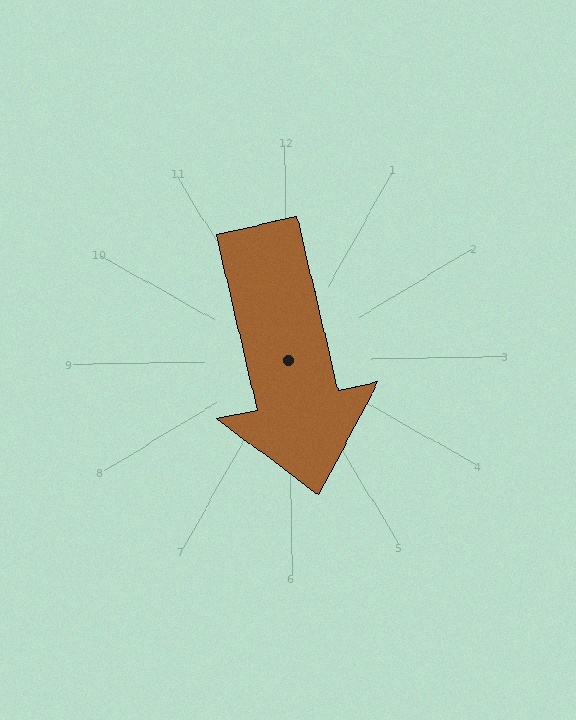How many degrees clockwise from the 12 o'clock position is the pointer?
Approximately 168 degrees.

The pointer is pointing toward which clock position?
Roughly 6 o'clock.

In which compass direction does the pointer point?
South.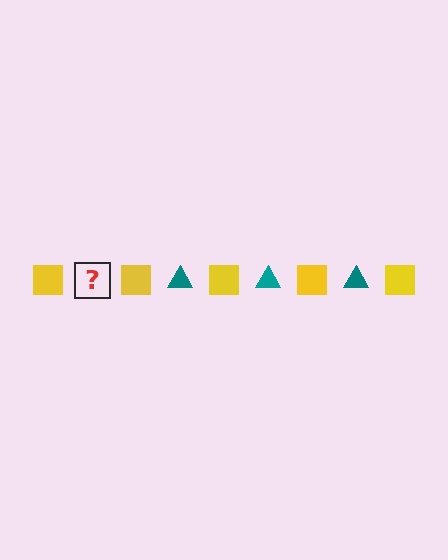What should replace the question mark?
The question mark should be replaced with a teal triangle.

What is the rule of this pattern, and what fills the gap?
The rule is that the pattern alternates between yellow square and teal triangle. The gap should be filled with a teal triangle.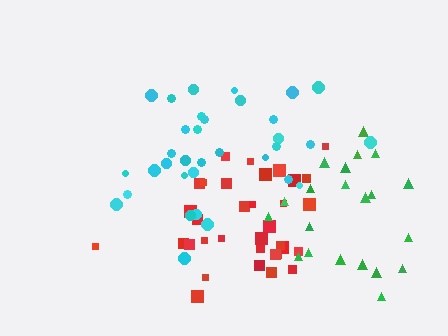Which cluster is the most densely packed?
Red.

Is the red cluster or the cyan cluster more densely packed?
Red.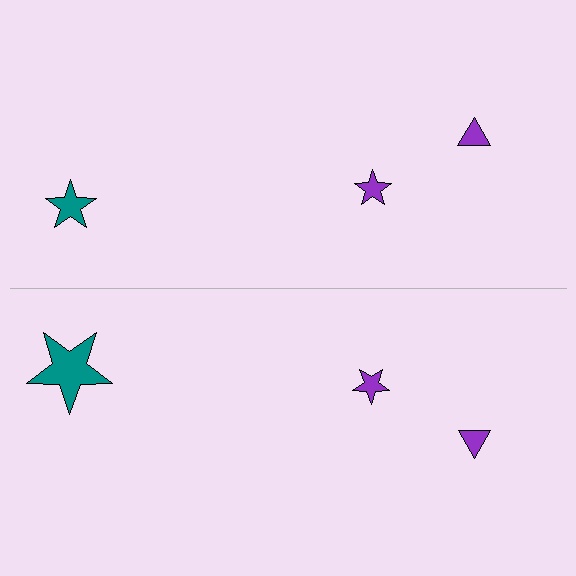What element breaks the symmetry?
The teal star on the bottom side has a different size than its mirror counterpart.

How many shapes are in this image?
There are 6 shapes in this image.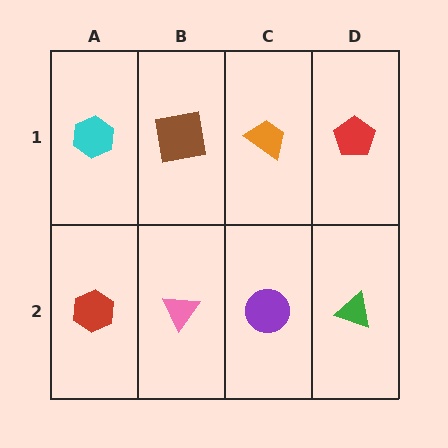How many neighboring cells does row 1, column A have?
2.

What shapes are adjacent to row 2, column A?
A cyan hexagon (row 1, column A), a pink triangle (row 2, column B).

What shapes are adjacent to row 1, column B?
A pink triangle (row 2, column B), a cyan hexagon (row 1, column A), an orange trapezoid (row 1, column C).